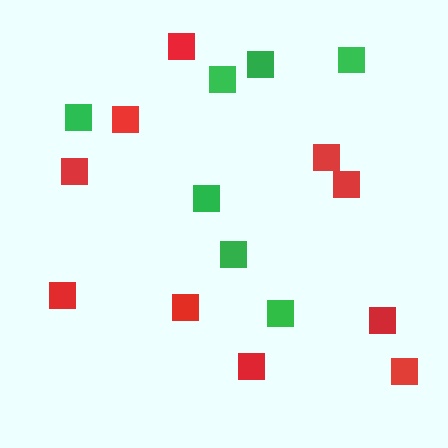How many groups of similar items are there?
There are 2 groups: one group of red squares (10) and one group of green squares (7).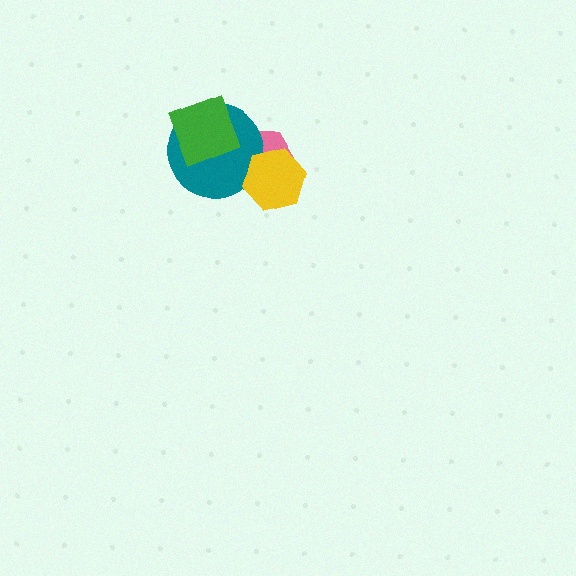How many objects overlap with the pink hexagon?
2 objects overlap with the pink hexagon.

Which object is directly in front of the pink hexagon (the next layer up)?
The teal circle is directly in front of the pink hexagon.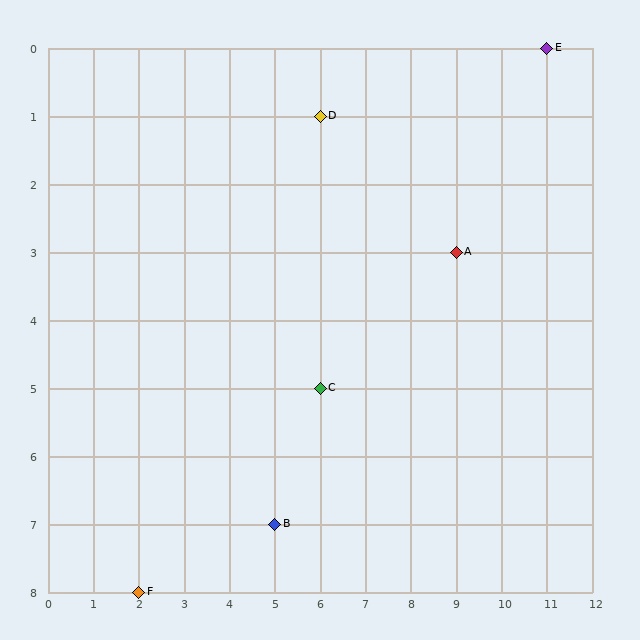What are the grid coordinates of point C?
Point C is at grid coordinates (6, 5).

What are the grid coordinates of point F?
Point F is at grid coordinates (2, 8).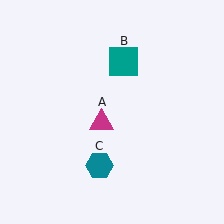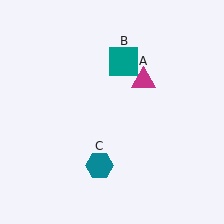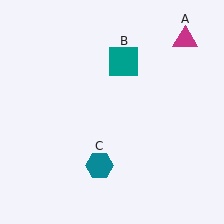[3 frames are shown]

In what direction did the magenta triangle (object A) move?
The magenta triangle (object A) moved up and to the right.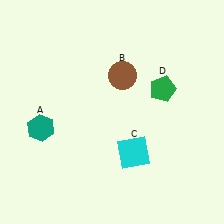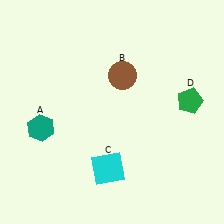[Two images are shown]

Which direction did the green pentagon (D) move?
The green pentagon (D) moved right.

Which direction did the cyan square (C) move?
The cyan square (C) moved left.